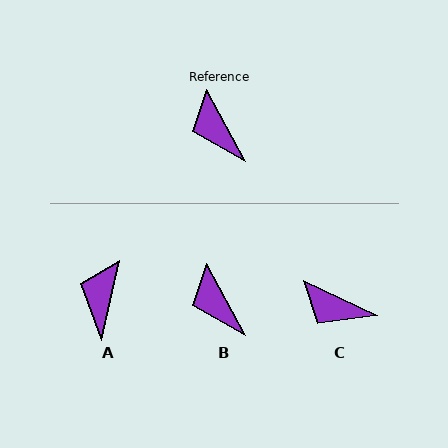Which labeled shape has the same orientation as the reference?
B.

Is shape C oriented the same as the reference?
No, it is off by about 36 degrees.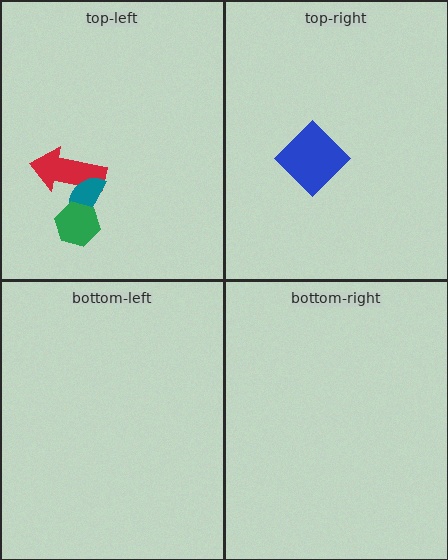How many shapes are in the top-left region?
3.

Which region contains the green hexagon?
The top-left region.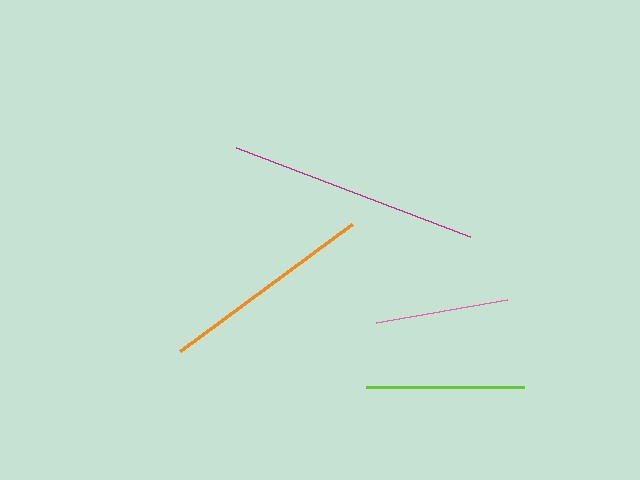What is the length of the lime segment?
The lime segment is approximately 158 pixels long.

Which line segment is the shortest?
The pink line is the shortest at approximately 132 pixels.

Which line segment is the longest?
The magenta line is the longest at approximately 251 pixels.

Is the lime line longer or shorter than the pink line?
The lime line is longer than the pink line.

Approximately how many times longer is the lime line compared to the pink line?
The lime line is approximately 1.2 times the length of the pink line.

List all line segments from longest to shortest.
From longest to shortest: magenta, orange, lime, pink.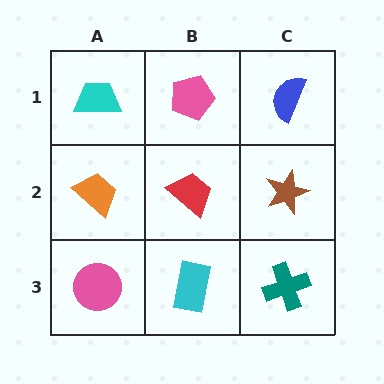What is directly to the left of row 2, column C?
A red trapezoid.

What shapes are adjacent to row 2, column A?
A cyan trapezoid (row 1, column A), a pink circle (row 3, column A), a red trapezoid (row 2, column B).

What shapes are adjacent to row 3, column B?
A red trapezoid (row 2, column B), a pink circle (row 3, column A), a teal cross (row 3, column C).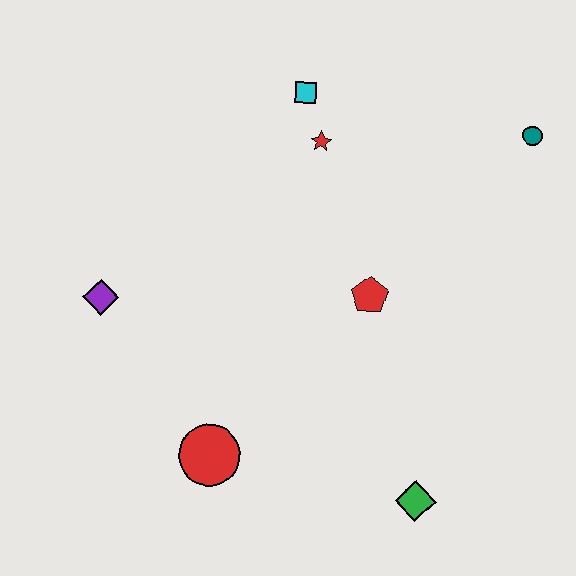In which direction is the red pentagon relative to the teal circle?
The red pentagon is below the teal circle.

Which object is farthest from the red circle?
The teal circle is farthest from the red circle.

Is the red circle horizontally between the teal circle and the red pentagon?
No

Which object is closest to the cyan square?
The red star is closest to the cyan square.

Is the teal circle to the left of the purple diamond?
No